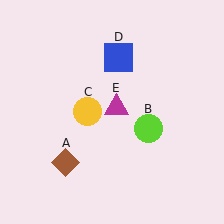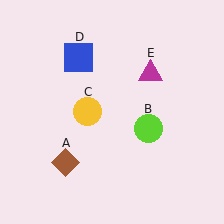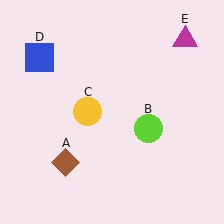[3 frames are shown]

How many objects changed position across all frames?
2 objects changed position: blue square (object D), magenta triangle (object E).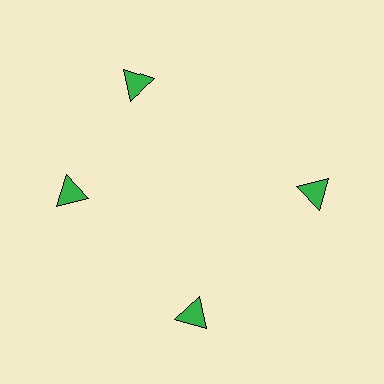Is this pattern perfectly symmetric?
No. The 4 green triangles are arranged in a ring, but one element near the 12 o'clock position is rotated out of alignment along the ring, breaking the 4-fold rotational symmetry.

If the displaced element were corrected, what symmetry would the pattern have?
It would have 4-fold rotational symmetry — the pattern would map onto itself every 90 degrees.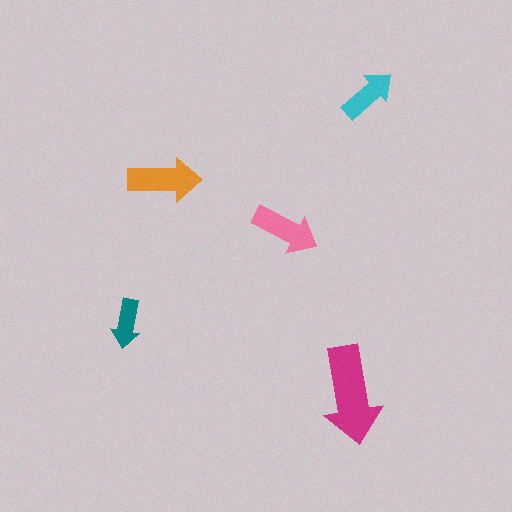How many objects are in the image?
There are 5 objects in the image.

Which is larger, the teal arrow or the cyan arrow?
The cyan one.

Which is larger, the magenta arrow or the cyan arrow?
The magenta one.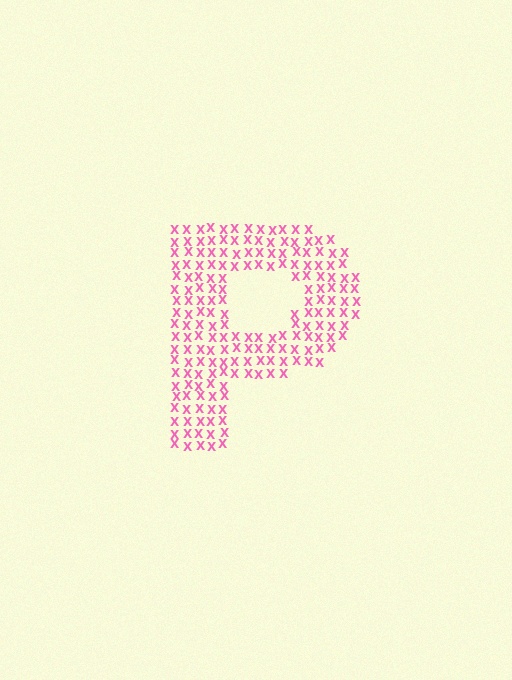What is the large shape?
The large shape is the letter P.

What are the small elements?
The small elements are letter X's.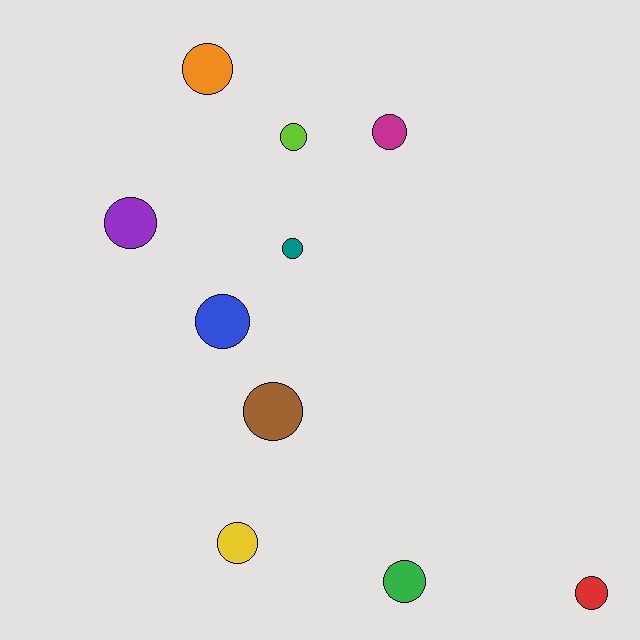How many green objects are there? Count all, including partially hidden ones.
There is 1 green object.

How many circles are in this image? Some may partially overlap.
There are 10 circles.